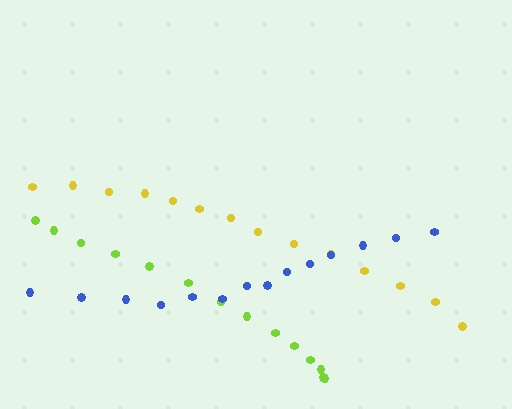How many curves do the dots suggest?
There are 3 distinct paths.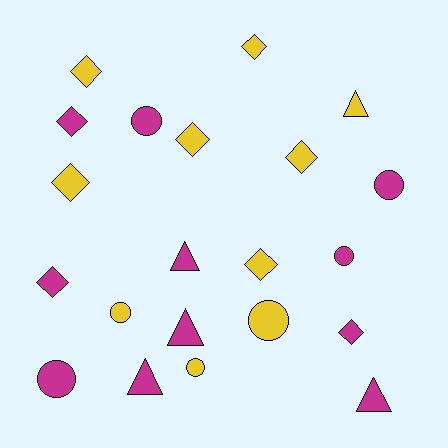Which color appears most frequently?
Magenta, with 11 objects.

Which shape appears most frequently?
Diamond, with 9 objects.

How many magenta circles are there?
There are 4 magenta circles.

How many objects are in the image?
There are 21 objects.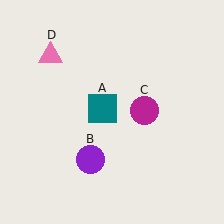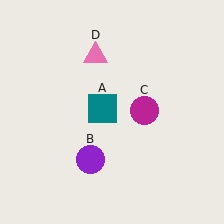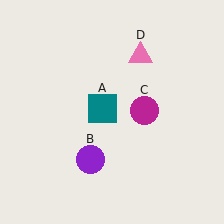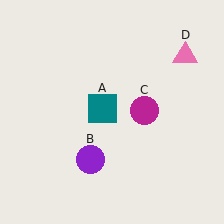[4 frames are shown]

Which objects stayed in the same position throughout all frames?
Teal square (object A) and purple circle (object B) and magenta circle (object C) remained stationary.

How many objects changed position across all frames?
1 object changed position: pink triangle (object D).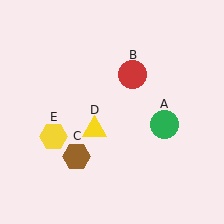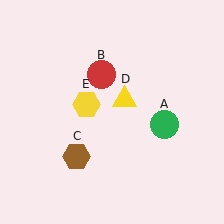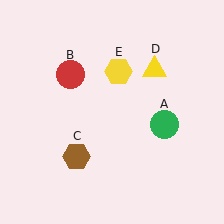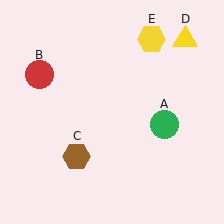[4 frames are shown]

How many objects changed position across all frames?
3 objects changed position: red circle (object B), yellow triangle (object D), yellow hexagon (object E).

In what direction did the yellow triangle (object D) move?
The yellow triangle (object D) moved up and to the right.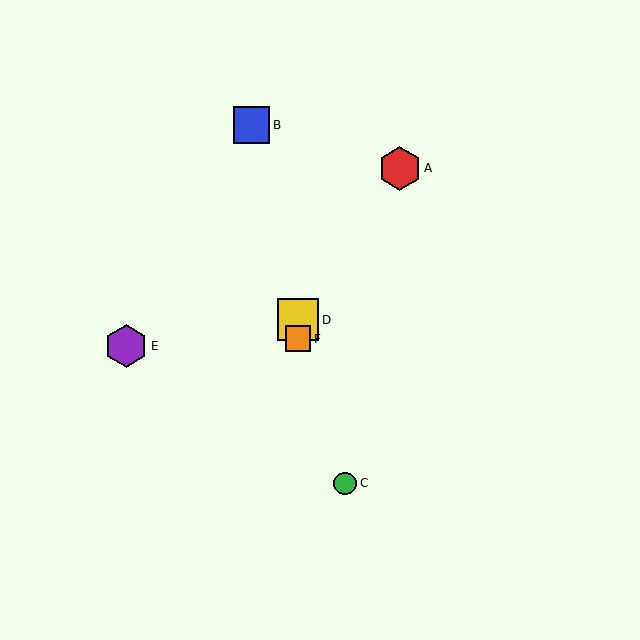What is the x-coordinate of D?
Object D is at x≈298.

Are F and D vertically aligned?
Yes, both are at x≈298.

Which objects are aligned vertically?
Objects D, F are aligned vertically.